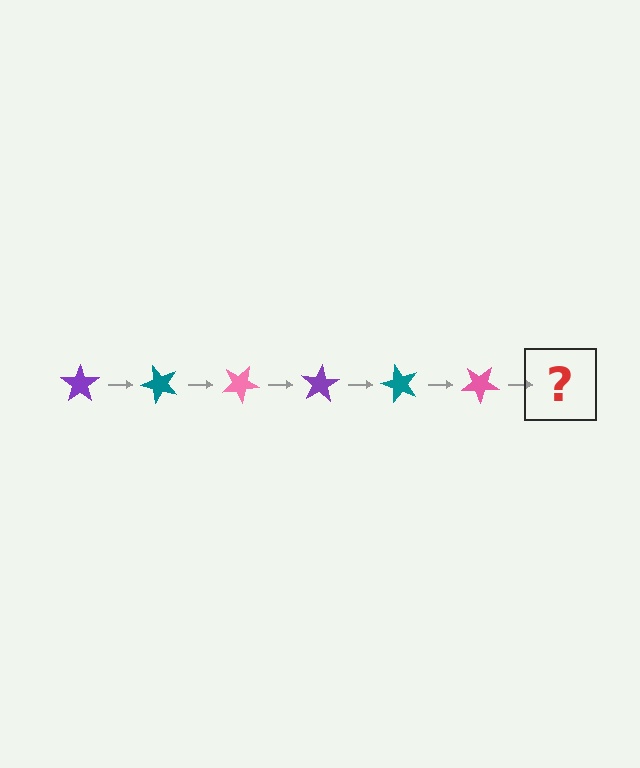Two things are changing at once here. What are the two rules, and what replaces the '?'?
The two rules are that it rotates 50 degrees each step and the color cycles through purple, teal, and pink. The '?' should be a purple star, rotated 300 degrees from the start.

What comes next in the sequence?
The next element should be a purple star, rotated 300 degrees from the start.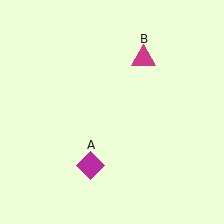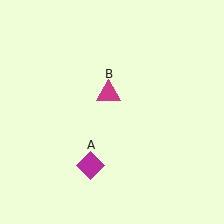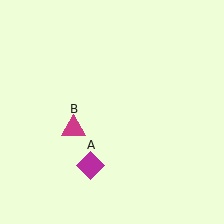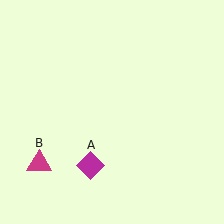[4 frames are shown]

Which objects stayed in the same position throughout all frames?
Magenta diamond (object A) remained stationary.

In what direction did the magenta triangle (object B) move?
The magenta triangle (object B) moved down and to the left.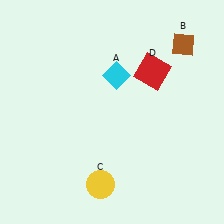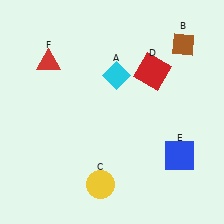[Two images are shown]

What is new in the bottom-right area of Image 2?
A blue square (E) was added in the bottom-right area of Image 2.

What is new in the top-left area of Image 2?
A red triangle (F) was added in the top-left area of Image 2.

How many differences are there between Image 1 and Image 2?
There are 2 differences between the two images.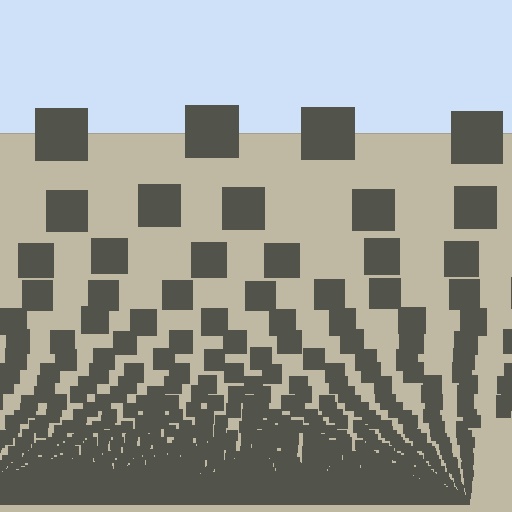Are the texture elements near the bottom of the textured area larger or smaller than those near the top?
Smaller. The gradient is inverted — elements near the bottom are smaller and denser.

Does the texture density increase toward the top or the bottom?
Density increases toward the bottom.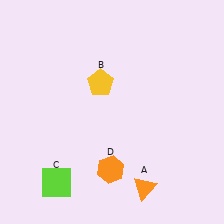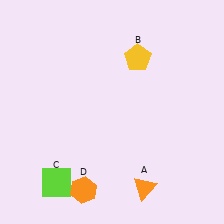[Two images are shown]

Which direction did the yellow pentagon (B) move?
The yellow pentagon (B) moved right.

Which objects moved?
The objects that moved are: the yellow pentagon (B), the orange hexagon (D).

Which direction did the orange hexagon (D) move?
The orange hexagon (D) moved left.